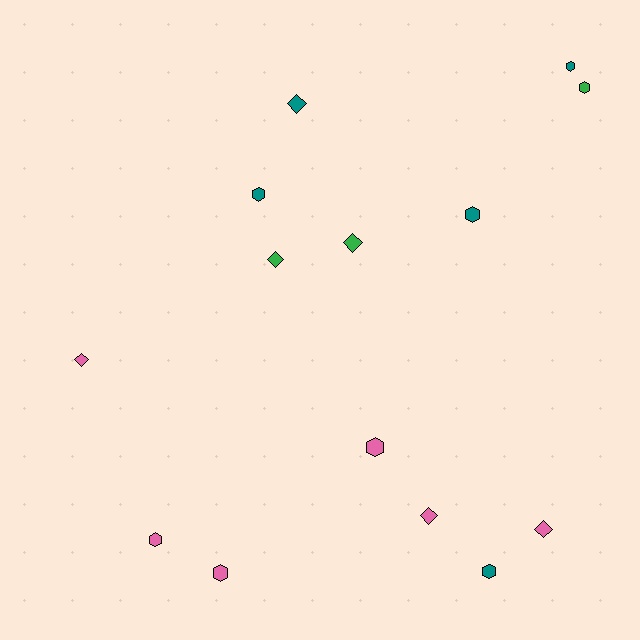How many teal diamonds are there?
There is 1 teal diamond.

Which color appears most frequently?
Pink, with 6 objects.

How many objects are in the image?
There are 14 objects.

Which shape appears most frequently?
Hexagon, with 8 objects.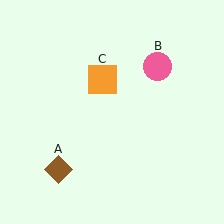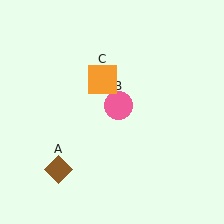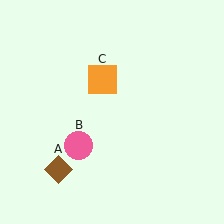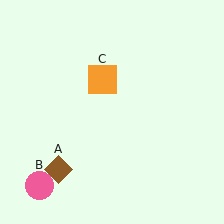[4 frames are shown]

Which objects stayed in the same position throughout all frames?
Brown diamond (object A) and orange square (object C) remained stationary.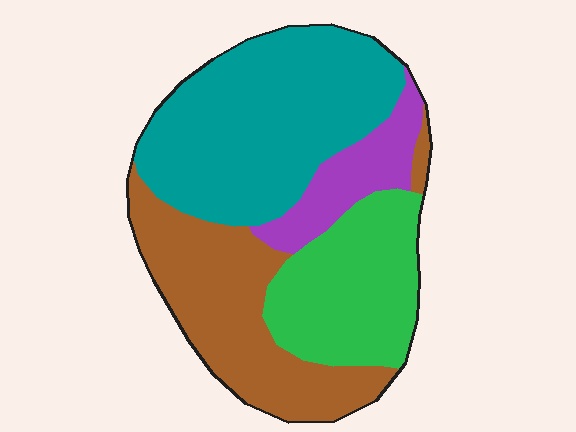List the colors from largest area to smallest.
From largest to smallest: teal, brown, green, purple.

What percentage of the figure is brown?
Brown takes up between a quarter and a half of the figure.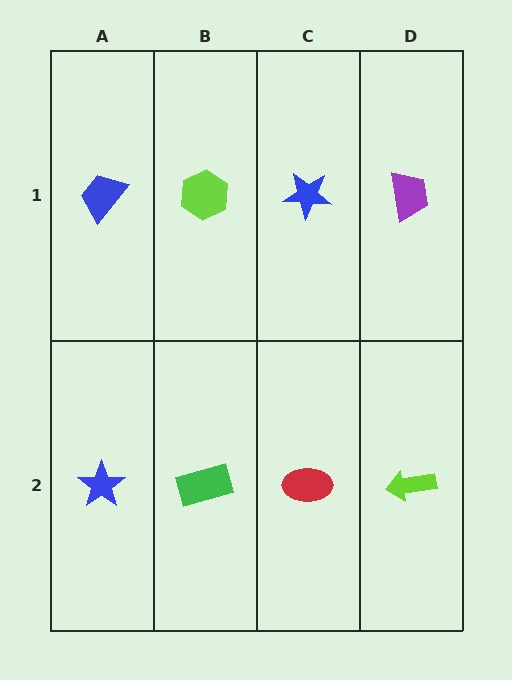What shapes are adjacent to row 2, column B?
A lime hexagon (row 1, column B), a blue star (row 2, column A), a red ellipse (row 2, column C).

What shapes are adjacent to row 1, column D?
A lime arrow (row 2, column D), a blue star (row 1, column C).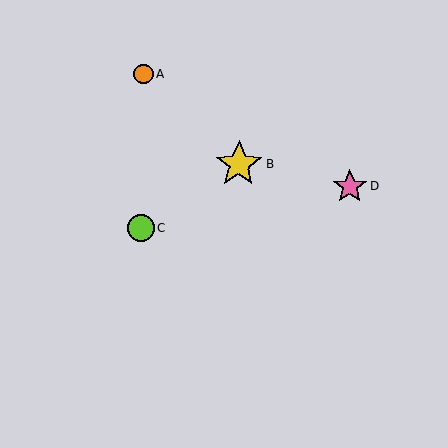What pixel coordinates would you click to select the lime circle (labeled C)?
Click at (141, 229) to select the lime circle C.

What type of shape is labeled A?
Shape A is an orange circle.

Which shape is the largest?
The yellow star (labeled B) is the largest.